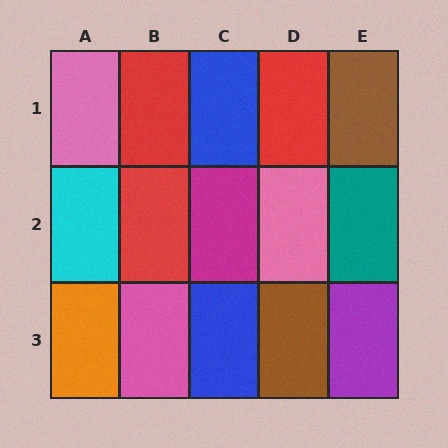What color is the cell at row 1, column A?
Pink.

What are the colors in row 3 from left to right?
Orange, pink, blue, brown, purple.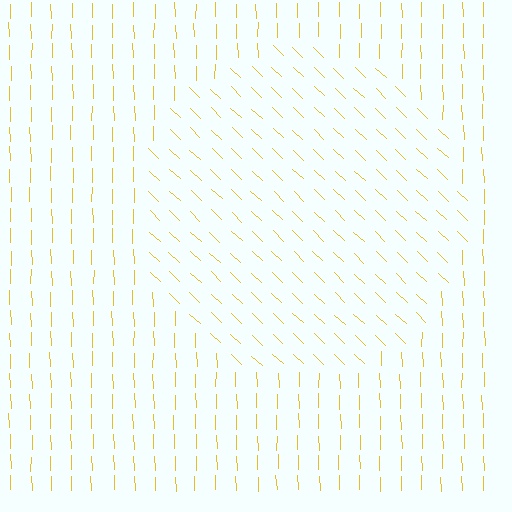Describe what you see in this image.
The image is filled with small yellow line segments. A circle region in the image has lines oriented differently from the surrounding lines, creating a visible texture boundary.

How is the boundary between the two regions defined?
The boundary is defined purely by a change in line orientation (approximately 45 degrees difference). All lines are the same color and thickness.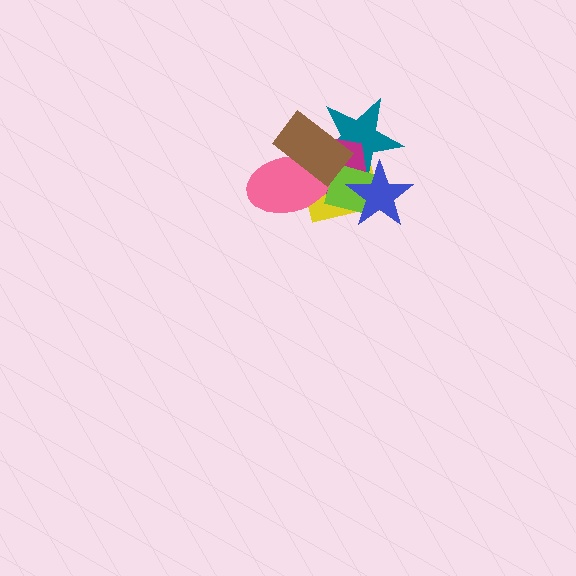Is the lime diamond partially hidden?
Yes, it is partially covered by another shape.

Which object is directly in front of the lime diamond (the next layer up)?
The pink ellipse is directly in front of the lime diamond.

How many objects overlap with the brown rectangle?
5 objects overlap with the brown rectangle.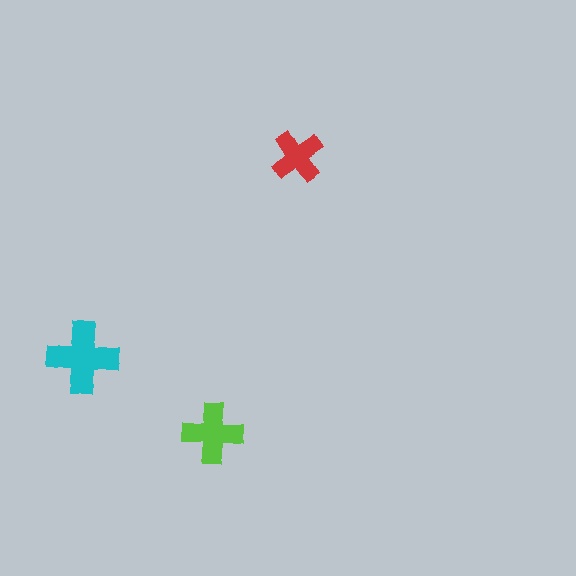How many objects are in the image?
There are 3 objects in the image.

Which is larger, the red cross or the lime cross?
The lime one.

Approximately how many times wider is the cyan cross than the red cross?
About 1.5 times wider.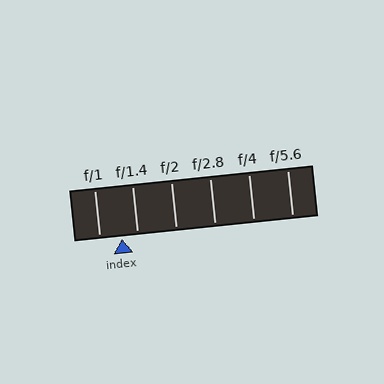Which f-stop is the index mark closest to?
The index mark is closest to f/1.4.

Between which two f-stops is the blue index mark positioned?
The index mark is between f/1 and f/1.4.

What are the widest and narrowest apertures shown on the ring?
The widest aperture shown is f/1 and the narrowest is f/5.6.